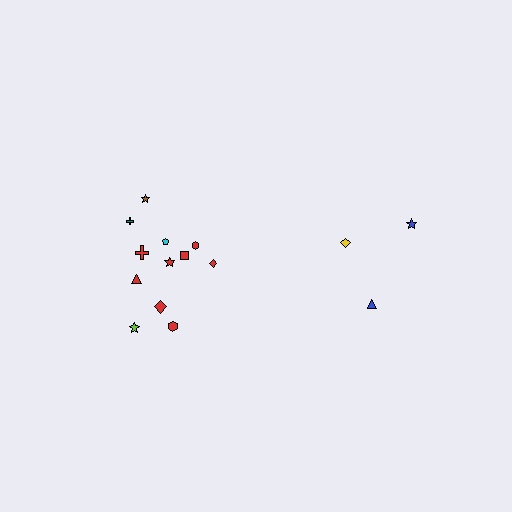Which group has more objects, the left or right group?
The left group.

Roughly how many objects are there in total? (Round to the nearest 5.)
Roughly 15 objects in total.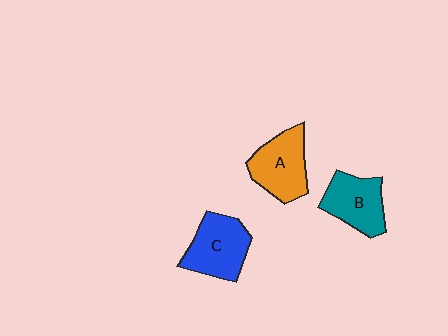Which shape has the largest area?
Shape C (blue).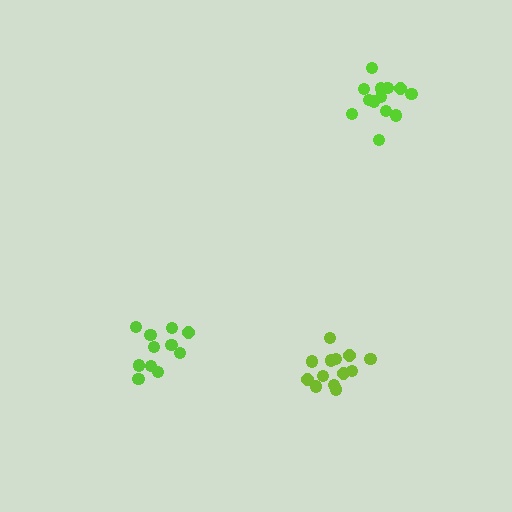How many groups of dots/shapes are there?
There are 3 groups.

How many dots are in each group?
Group 1: 11 dots, Group 2: 13 dots, Group 3: 13 dots (37 total).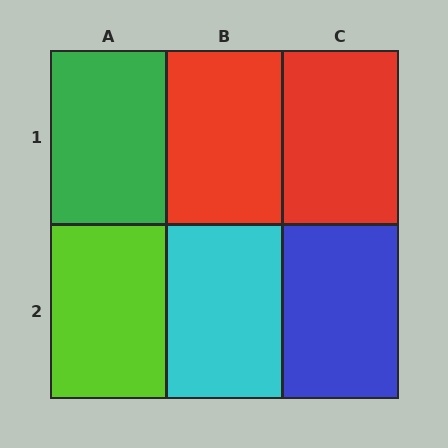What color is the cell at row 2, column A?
Lime.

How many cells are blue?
1 cell is blue.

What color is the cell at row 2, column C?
Blue.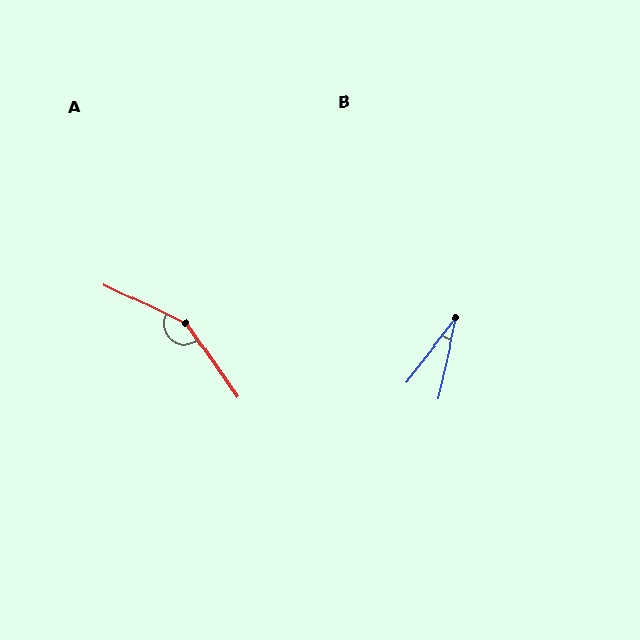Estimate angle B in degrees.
Approximately 25 degrees.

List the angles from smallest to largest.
B (25°), A (151°).